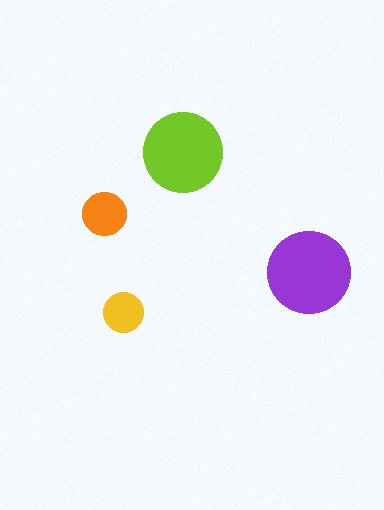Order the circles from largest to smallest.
the purple one, the lime one, the orange one, the yellow one.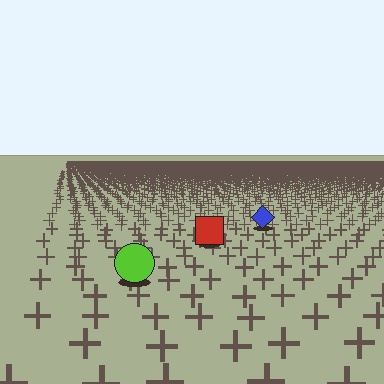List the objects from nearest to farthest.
From nearest to farthest: the lime circle, the red square, the blue diamond.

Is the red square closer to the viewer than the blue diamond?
Yes. The red square is closer — you can tell from the texture gradient: the ground texture is coarser near it.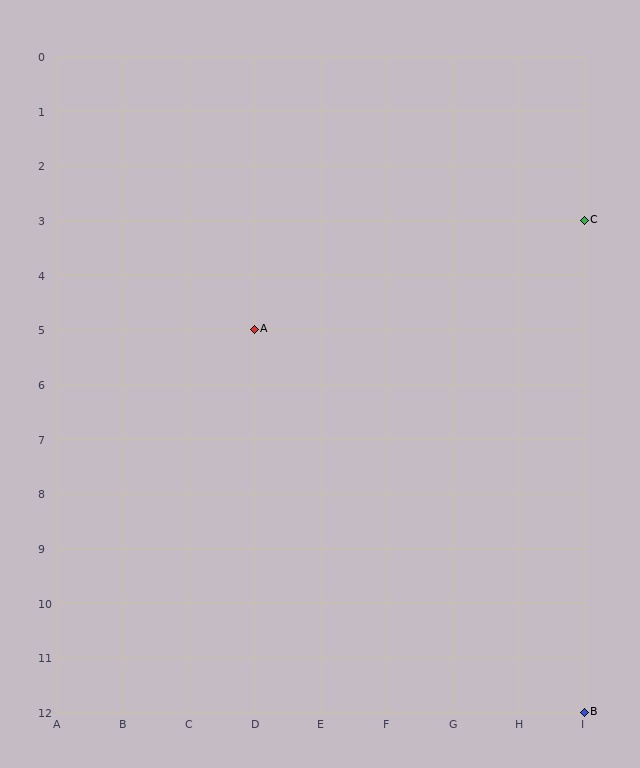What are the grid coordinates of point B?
Point B is at grid coordinates (I, 12).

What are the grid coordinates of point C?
Point C is at grid coordinates (I, 3).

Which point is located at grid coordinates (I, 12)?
Point B is at (I, 12).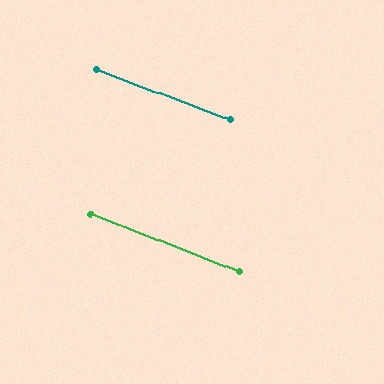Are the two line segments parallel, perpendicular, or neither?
Parallel — their directions differ by only 0.6°.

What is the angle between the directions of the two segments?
Approximately 1 degree.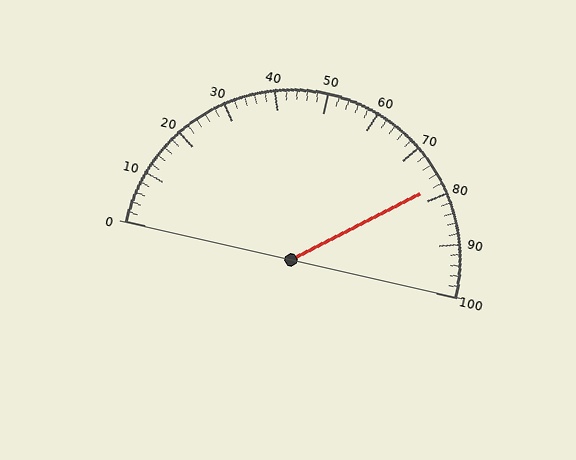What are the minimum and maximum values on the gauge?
The gauge ranges from 0 to 100.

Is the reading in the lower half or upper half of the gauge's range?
The reading is in the upper half of the range (0 to 100).